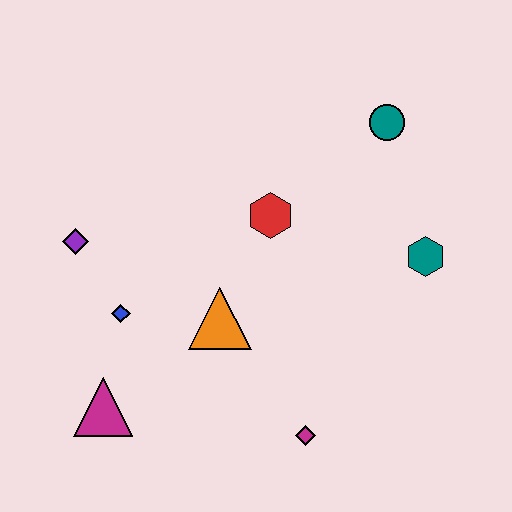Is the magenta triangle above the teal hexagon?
No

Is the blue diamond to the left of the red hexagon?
Yes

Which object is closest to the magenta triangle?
The blue diamond is closest to the magenta triangle.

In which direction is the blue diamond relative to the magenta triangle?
The blue diamond is above the magenta triangle.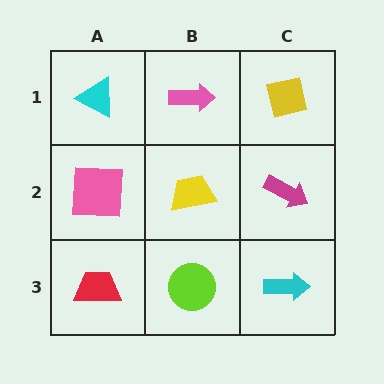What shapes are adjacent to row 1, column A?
A pink square (row 2, column A), a pink arrow (row 1, column B).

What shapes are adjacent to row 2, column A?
A cyan triangle (row 1, column A), a red trapezoid (row 3, column A), a yellow trapezoid (row 2, column B).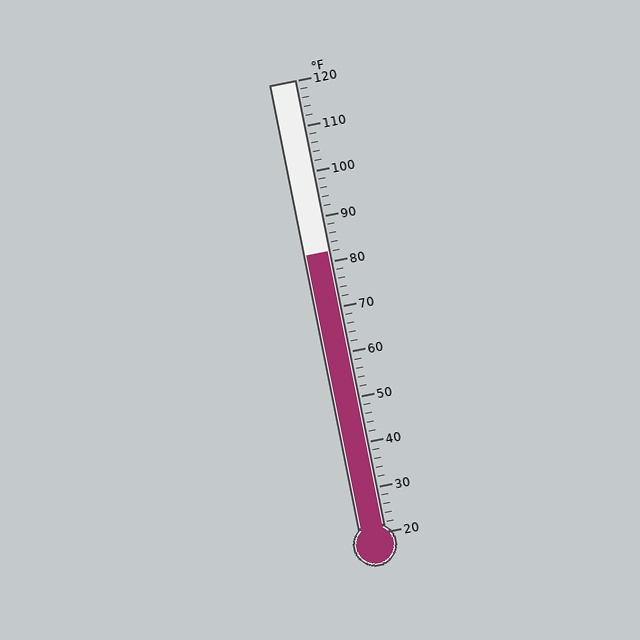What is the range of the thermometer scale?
The thermometer scale ranges from 20°F to 120°F.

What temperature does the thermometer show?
The thermometer shows approximately 82°F.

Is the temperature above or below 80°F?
The temperature is above 80°F.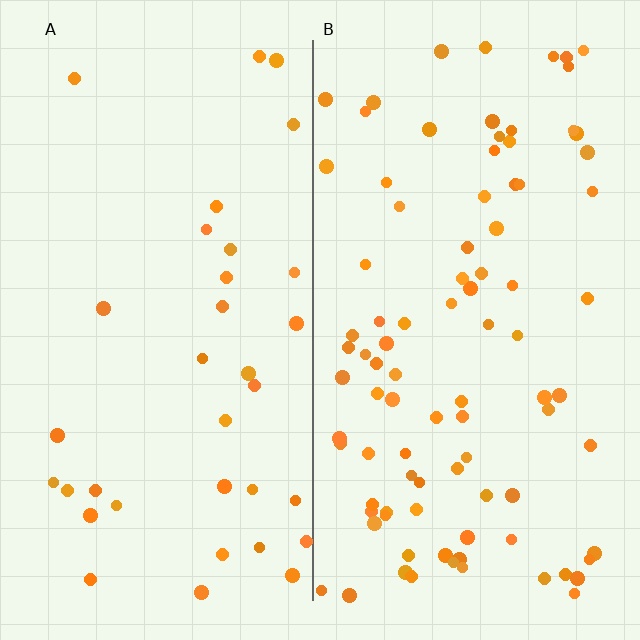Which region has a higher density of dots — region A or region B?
B (the right).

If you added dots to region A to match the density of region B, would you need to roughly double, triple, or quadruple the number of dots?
Approximately triple.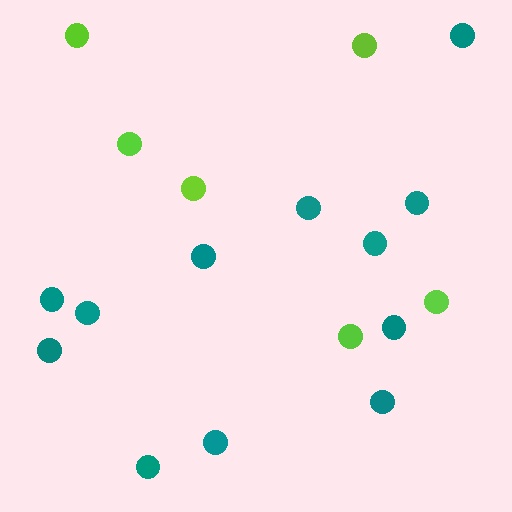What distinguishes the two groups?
There are 2 groups: one group of lime circles (6) and one group of teal circles (12).